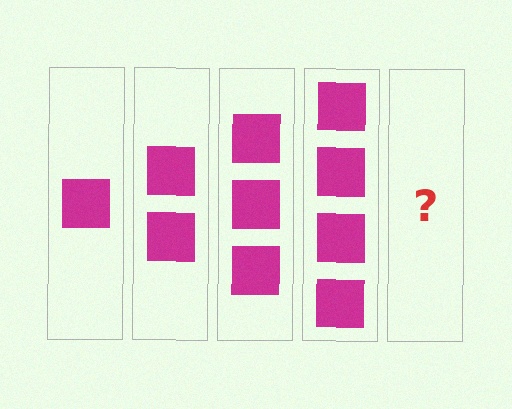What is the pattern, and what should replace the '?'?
The pattern is that each step adds one more square. The '?' should be 5 squares.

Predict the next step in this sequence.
The next step is 5 squares.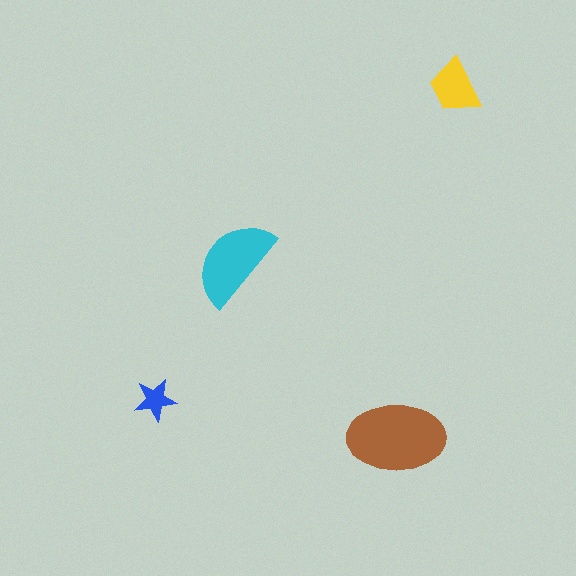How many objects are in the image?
There are 4 objects in the image.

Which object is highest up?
The yellow trapezoid is topmost.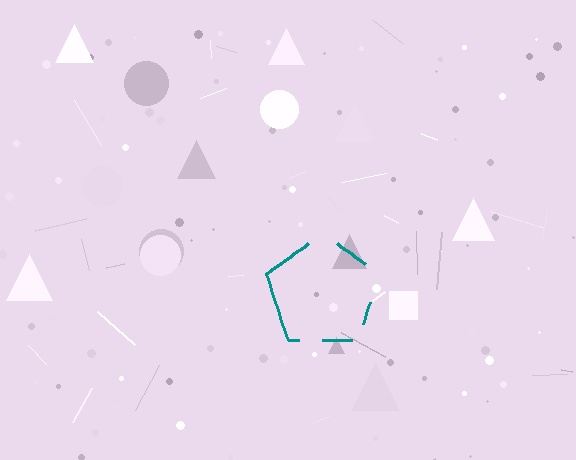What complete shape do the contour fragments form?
The contour fragments form a pentagon.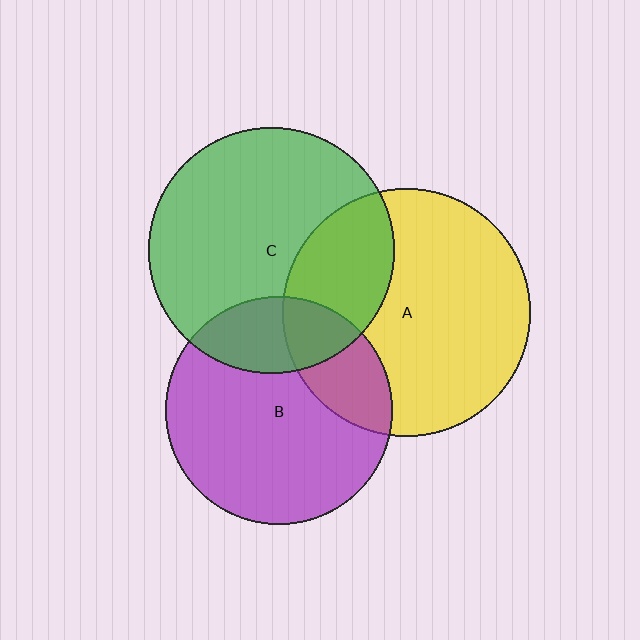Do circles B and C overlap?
Yes.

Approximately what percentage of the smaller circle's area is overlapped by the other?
Approximately 25%.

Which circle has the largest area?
Circle A (yellow).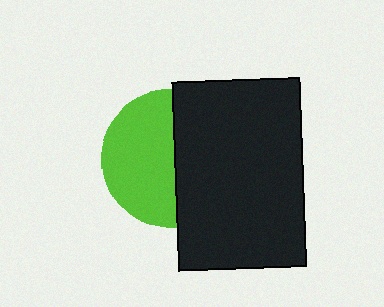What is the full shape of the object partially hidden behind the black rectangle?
The partially hidden object is a lime circle.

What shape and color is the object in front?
The object in front is a black rectangle.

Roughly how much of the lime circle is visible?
About half of it is visible (roughly 52%).